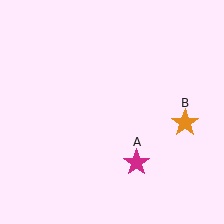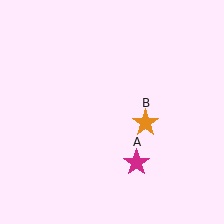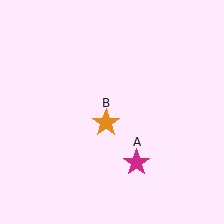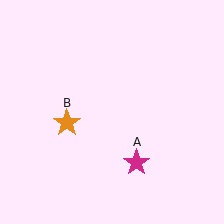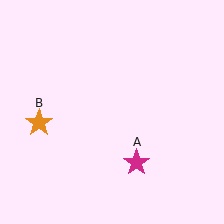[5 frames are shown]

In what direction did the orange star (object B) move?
The orange star (object B) moved left.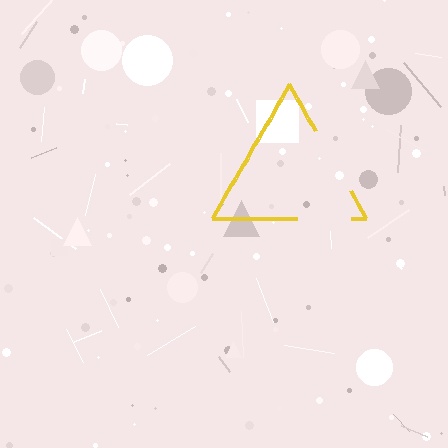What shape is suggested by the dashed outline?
The dashed outline suggests a triangle.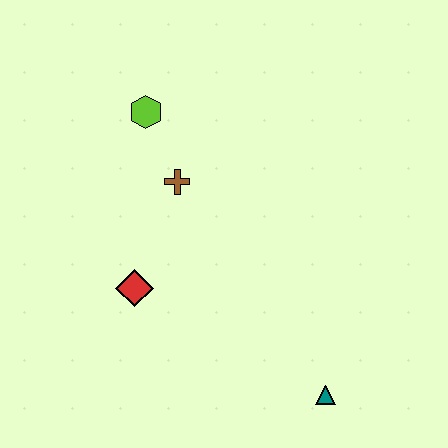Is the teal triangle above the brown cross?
No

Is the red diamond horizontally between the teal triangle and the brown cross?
No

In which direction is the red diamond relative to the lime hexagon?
The red diamond is below the lime hexagon.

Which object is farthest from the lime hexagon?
The teal triangle is farthest from the lime hexagon.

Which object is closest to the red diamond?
The brown cross is closest to the red diamond.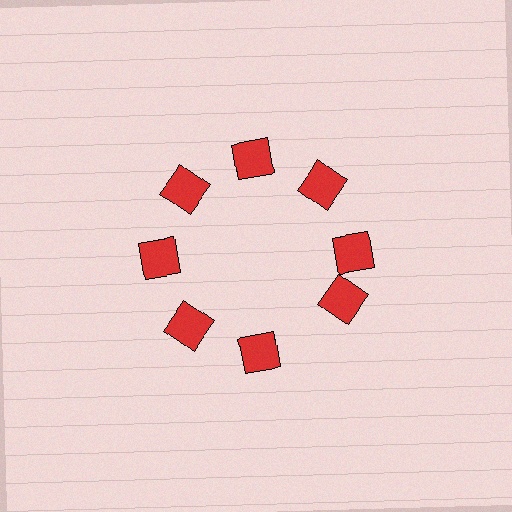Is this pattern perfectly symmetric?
No. The 8 red squares are arranged in a ring, but one element near the 4 o'clock position is rotated out of alignment along the ring, breaking the 8-fold rotational symmetry.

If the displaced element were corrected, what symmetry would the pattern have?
It would have 8-fold rotational symmetry — the pattern would map onto itself every 45 degrees.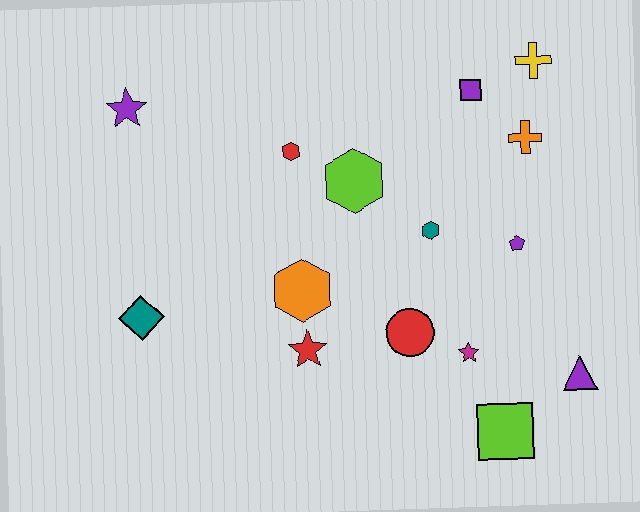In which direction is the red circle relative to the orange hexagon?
The red circle is to the right of the orange hexagon.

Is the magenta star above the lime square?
Yes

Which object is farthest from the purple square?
The teal diamond is farthest from the purple square.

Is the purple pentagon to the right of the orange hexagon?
Yes